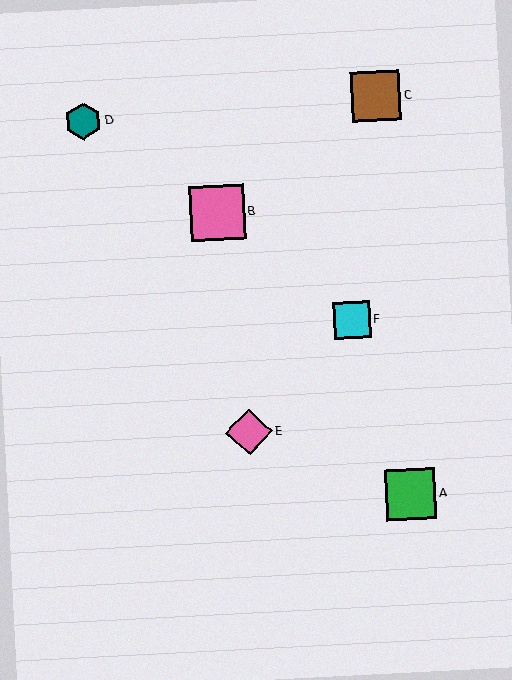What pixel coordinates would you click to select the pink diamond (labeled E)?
Click at (249, 432) to select the pink diamond E.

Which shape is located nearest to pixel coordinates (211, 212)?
The pink square (labeled B) at (217, 213) is nearest to that location.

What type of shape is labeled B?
Shape B is a pink square.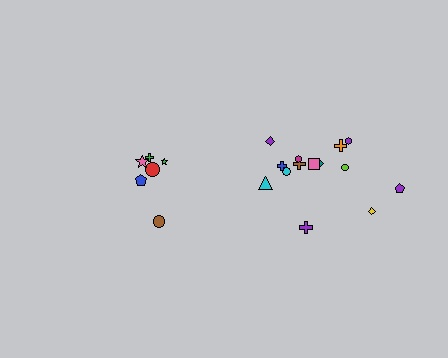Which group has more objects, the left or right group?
The right group.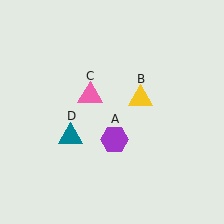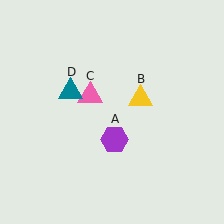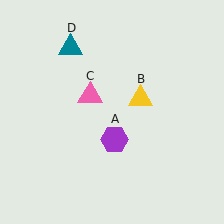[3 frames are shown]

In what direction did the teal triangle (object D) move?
The teal triangle (object D) moved up.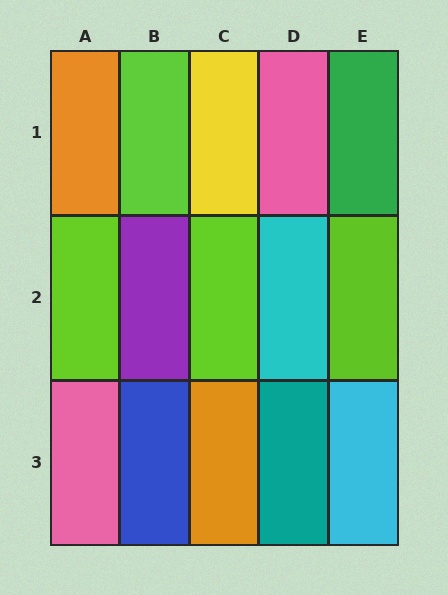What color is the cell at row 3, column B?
Blue.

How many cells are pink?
2 cells are pink.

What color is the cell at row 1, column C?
Yellow.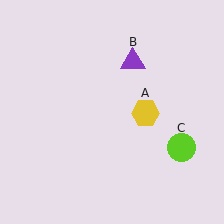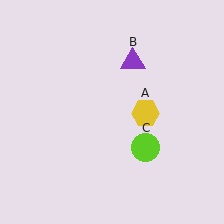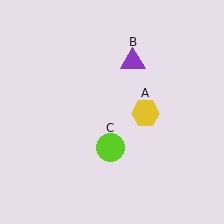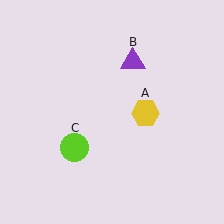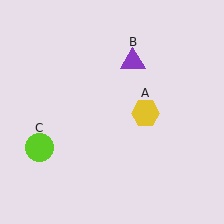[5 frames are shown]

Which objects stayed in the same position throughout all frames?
Yellow hexagon (object A) and purple triangle (object B) remained stationary.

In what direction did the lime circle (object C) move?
The lime circle (object C) moved left.